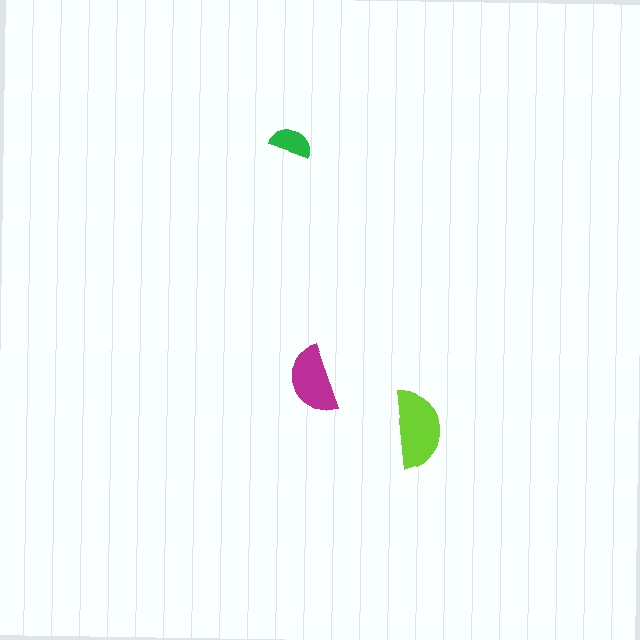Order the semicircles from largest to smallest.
the lime one, the magenta one, the green one.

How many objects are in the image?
There are 3 objects in the image.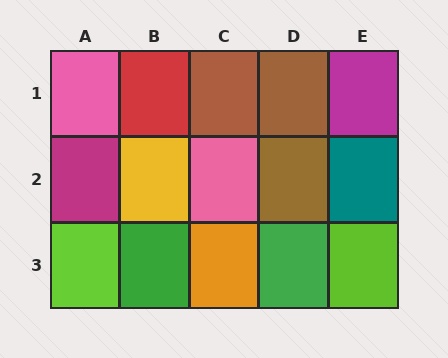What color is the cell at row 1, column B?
Red.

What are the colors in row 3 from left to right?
Lime, green, orange, green, lime.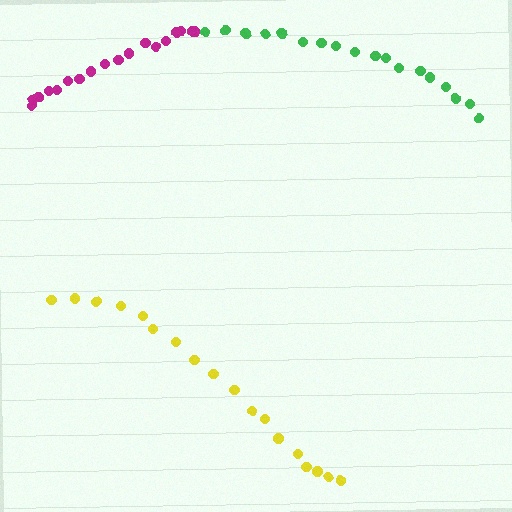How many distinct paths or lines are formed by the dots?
There are 3 distinct paths.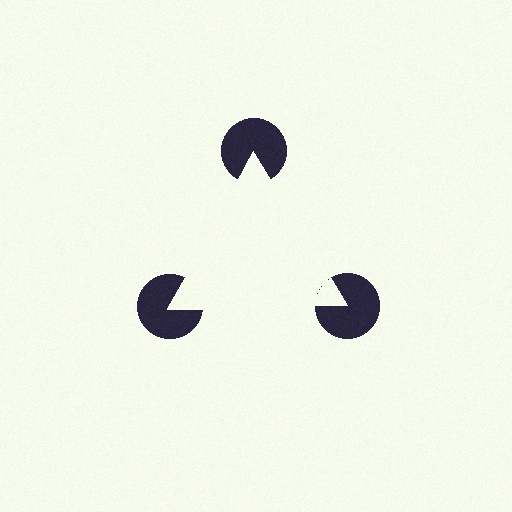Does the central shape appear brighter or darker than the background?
It typically appears slightly brighter than the background, even though no actual brightness change is drawn.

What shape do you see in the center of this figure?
An illusory triangle — its edges are inferred from the aligned wedge cuts in the pac-man discs, not physically drawn.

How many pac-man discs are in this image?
There are 3 — one at each vertex of the illusory triangle.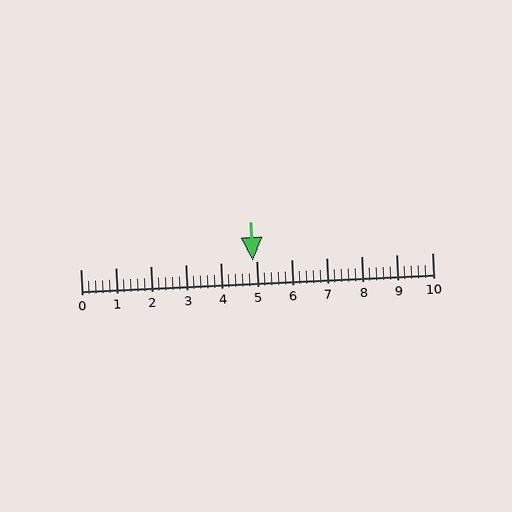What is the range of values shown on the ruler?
The ruler shows values from 0 to 10.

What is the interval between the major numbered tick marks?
The major tick marks are spaced 1 units apart.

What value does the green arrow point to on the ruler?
The green arrow points to approximately 4.9.